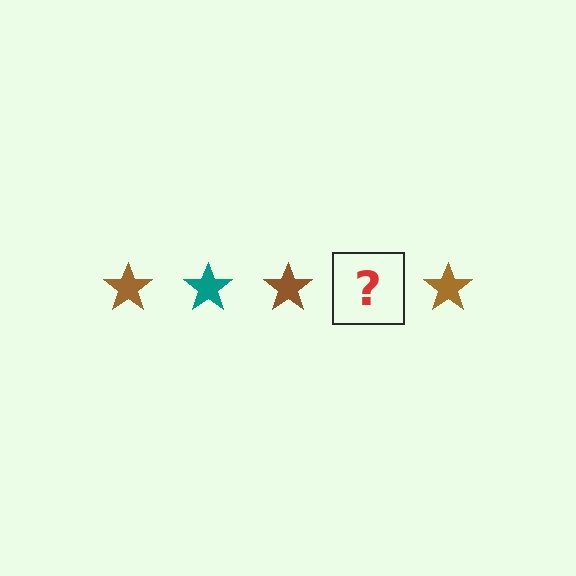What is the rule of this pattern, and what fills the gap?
The rule is that the pattern cycles through brown, teal stars. The gap should be filled with a teal star.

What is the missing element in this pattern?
The missing element is a teal star.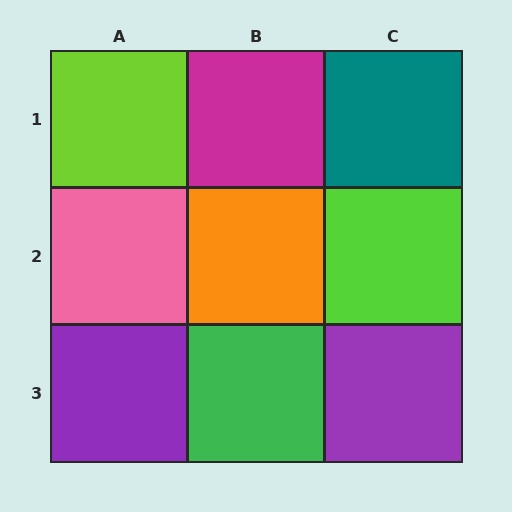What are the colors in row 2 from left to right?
Pink, orange, lime.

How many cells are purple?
2 cells are purple.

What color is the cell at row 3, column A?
Purple.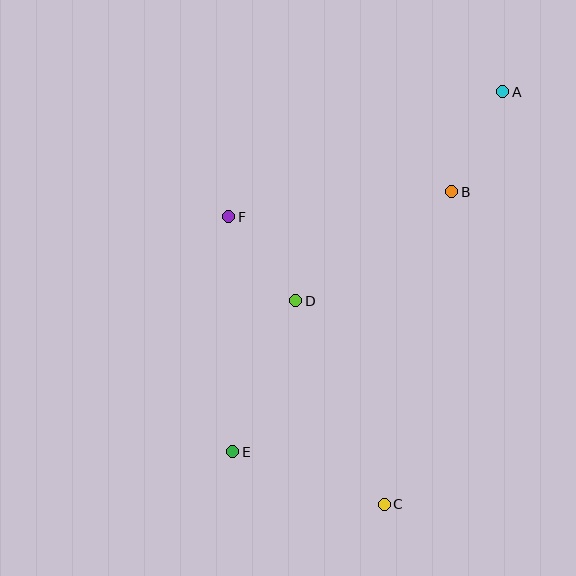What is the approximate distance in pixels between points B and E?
The distance between B and E is approximately 340 pixels.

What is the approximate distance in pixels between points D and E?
The distance between D and E is approximately 164 pixels.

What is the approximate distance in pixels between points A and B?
The distance between A and B is approximately 112 pixels.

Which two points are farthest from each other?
Points A and E are farthest from each other.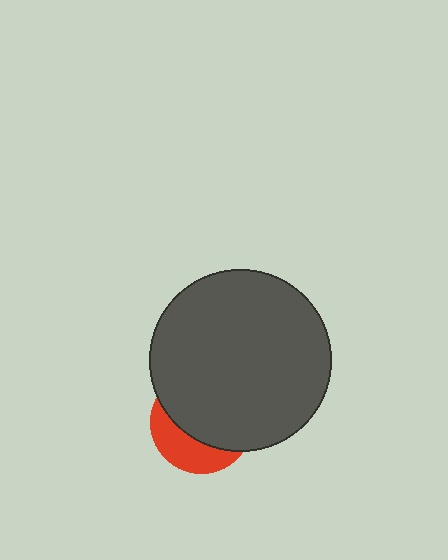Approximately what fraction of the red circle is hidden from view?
Roughly 66% of the red circle is hidden behind the dark gray circle.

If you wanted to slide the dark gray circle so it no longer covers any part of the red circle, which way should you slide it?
Slide it up — that is the most direct way to separate the two shapes.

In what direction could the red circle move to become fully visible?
The red circle could move down. That would shift it out from behind the dark gray circle entirely.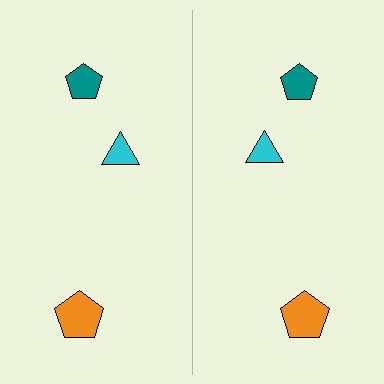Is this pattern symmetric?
Yes, this pattern has bilateral (reflection) symmetry.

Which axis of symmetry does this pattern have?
The pattern has a vertical axis of symmetry running through the center of the image.